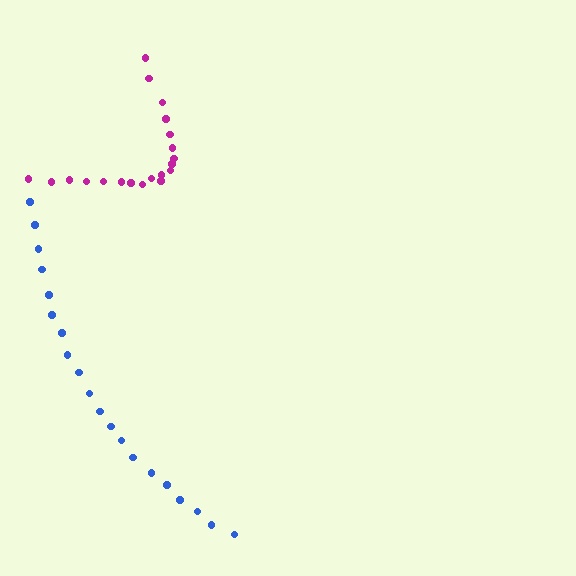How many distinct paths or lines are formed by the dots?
There are 2 distinct paths.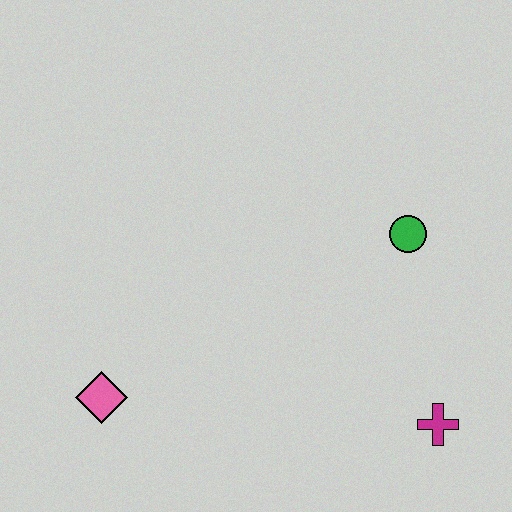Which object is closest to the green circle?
The magenta cross is closest to the green circle.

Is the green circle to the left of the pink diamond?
No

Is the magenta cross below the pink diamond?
Yes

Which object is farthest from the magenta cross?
The pink diamond is farthest from the magenta cross.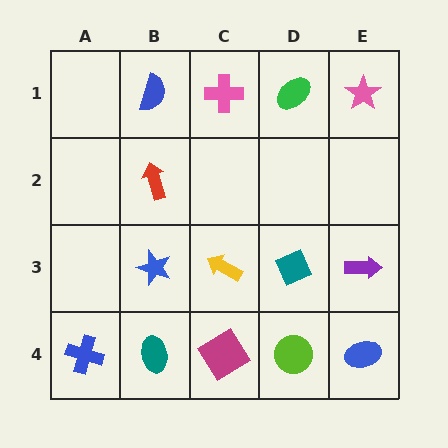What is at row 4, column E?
A blue ellipse.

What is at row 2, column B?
A red arrow.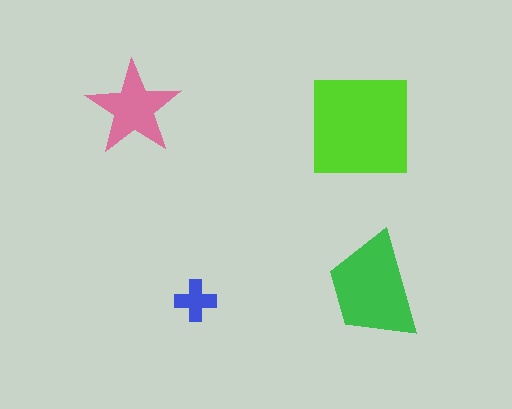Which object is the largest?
The lime square.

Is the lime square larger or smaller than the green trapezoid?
Larger.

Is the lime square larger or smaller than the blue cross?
Larger.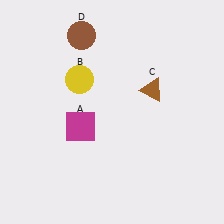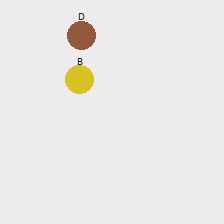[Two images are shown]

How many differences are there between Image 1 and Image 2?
There are 2 differences between the two images.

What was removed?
The brown triangle (C), the magenta square (A) were removed in Image 2.